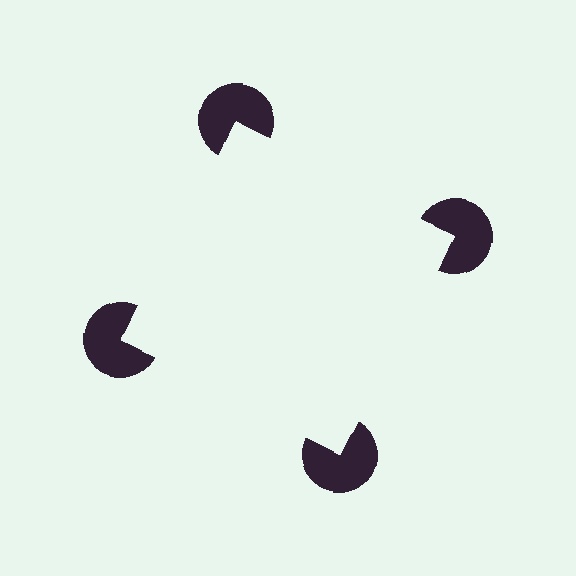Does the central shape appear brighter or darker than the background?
It typically appears slightly brighter than the background, even though no actual brightness change is drawn.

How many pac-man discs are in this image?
There are 4 — one at each vertex of the illusory square.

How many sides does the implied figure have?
4 sides.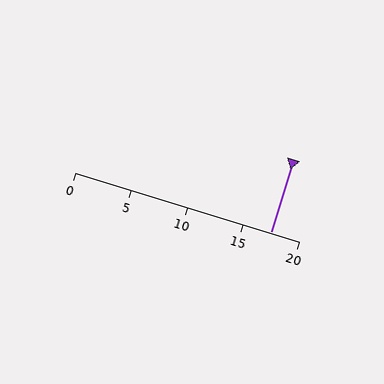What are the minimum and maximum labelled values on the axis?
The axis runs from 0 to 20.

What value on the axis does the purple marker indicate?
The marker indicates approximately 17.5.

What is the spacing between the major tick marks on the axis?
The major ticks are spaced 5 apart.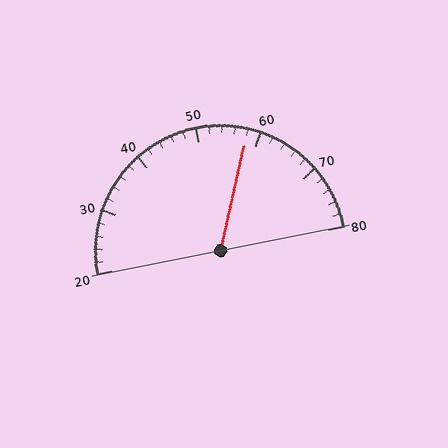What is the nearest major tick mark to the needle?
The nearest major tick mark is 60.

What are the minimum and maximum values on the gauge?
The gauge ranges from 20 to 80.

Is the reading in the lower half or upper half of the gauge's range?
The reading is in the upper half of the range (20 to 80).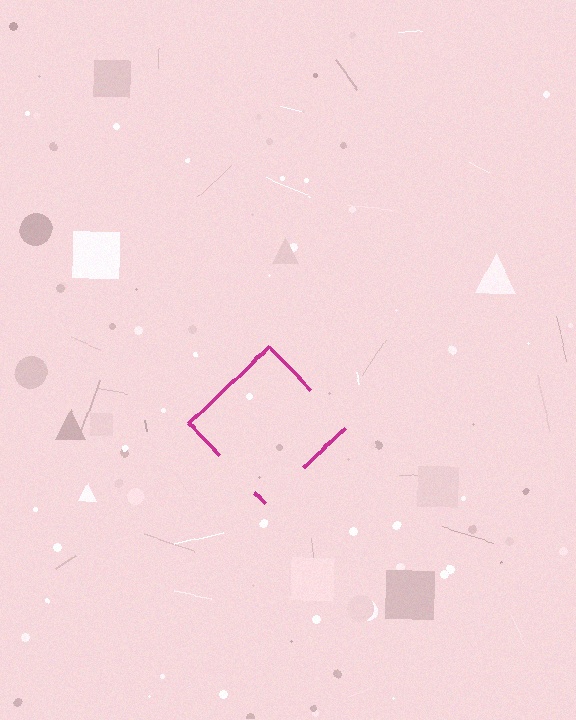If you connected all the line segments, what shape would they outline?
They would outline a diamond.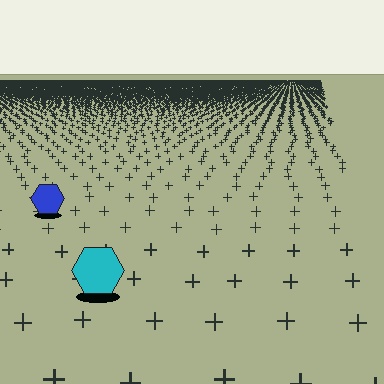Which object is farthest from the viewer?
The blue hexagon is farthest from the viewer. It appears smaller and the ground texture around it is denser.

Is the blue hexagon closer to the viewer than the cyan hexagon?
No. The cyan hexagon is closer — you can tell from the texture gradient: the ground texture is coarser near it.